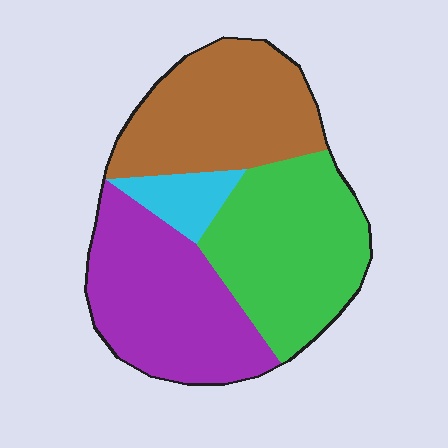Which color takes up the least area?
Cyan, at roughly 5%.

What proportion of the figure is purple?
Purple takes up between a quarter and a half of the figure.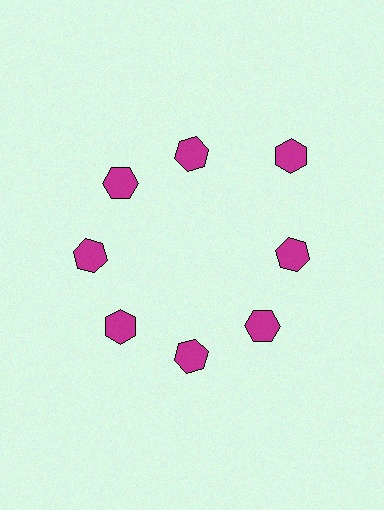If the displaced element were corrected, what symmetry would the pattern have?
It would have 8-fold rotational symmetry — the pattern would map onto itself every 45 degrees.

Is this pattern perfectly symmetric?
No. The 8 magenta hexagons are arranged in a ring, but one element near the 2 o'clock position is pushed outward from the center, breaking the 8-fold rotational symmetry.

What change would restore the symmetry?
The symmetry would be restored by moving it inward, back onto the ring so that all 8 hexagons sit at equal angles and equal distance from the center.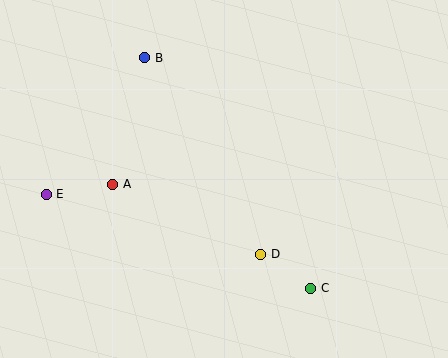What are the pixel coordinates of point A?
Point A is at (113, 184).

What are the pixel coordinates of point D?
Point D is at (261, 254).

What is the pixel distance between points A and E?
The distance between A and E is 67 pixels.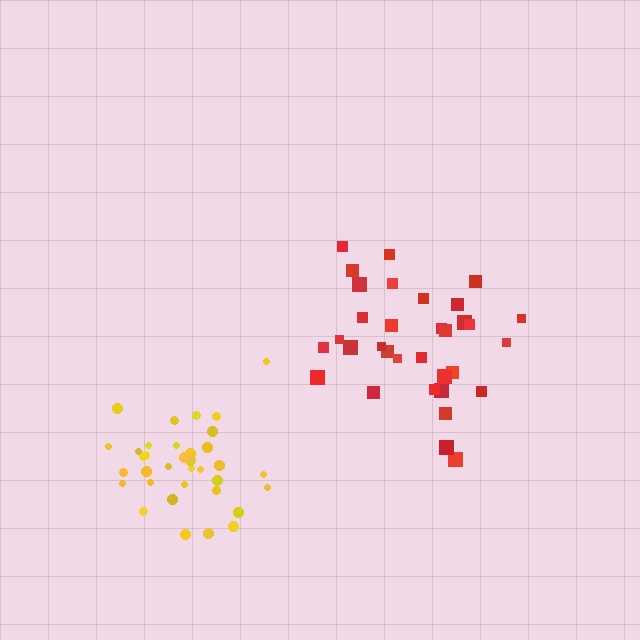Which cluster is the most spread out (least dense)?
Red.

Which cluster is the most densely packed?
Yellow.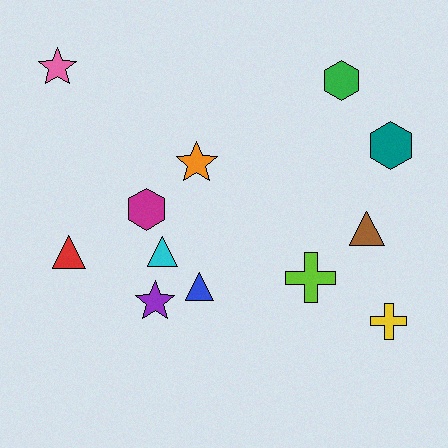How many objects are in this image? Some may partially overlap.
There are 12 objects.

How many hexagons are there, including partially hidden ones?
There are 3 hexagons.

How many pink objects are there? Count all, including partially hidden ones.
There is 1 pink object.